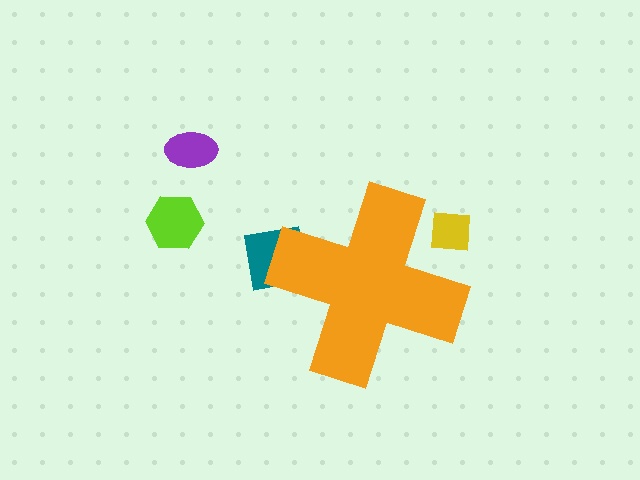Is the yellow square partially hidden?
Yes, the yellow square is partially hidden behind the orange cross.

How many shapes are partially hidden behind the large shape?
2 shapes are partially hidden.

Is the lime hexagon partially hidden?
No, the lime hexagon is fully visible.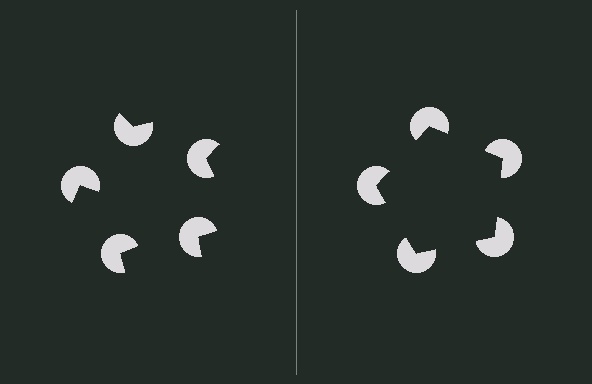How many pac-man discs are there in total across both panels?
10 — 5 on each side.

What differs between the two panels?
The pac-man discs are positioned identically on both sides; only the wedge orientations differ. On the right they align to a pentagon; on the left they are misaligned.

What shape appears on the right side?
An illusory pentagon.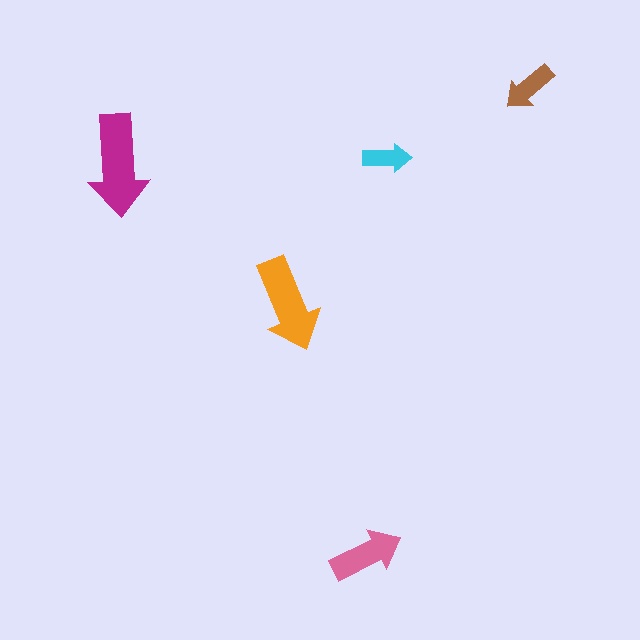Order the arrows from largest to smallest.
the magenta one, the orange one, the pink one, the brown one, the cyan one.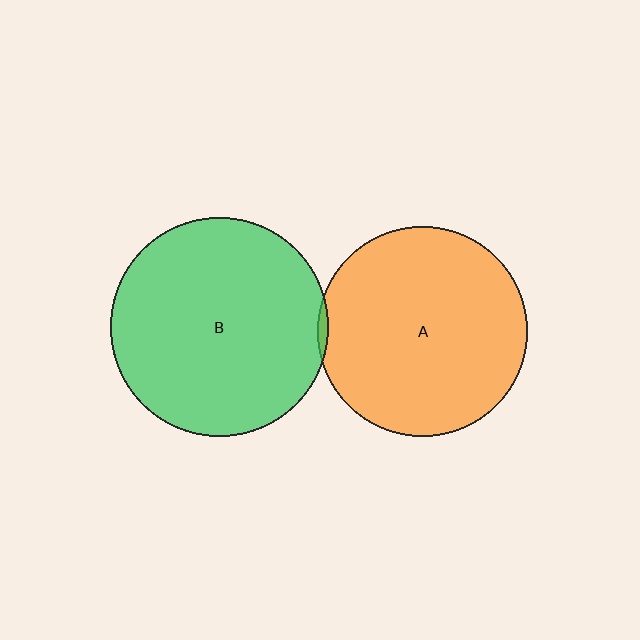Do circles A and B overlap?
Yes.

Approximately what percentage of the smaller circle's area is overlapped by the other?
Approximately 5%.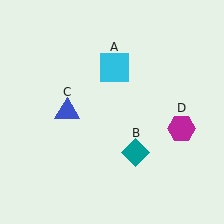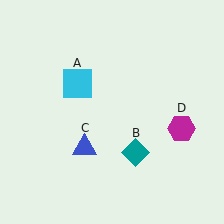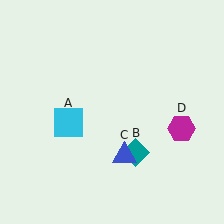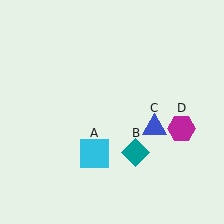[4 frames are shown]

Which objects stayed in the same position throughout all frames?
Teal diamond (object B) and magenta hexagon (object D) remained stationary.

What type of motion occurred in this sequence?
The cyan square (object A), blue triangle (object C) rotated counterclockwise around the center of the scene.